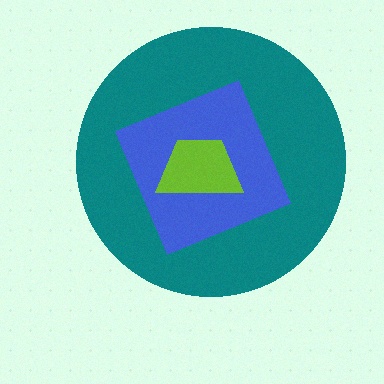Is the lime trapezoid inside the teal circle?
Yes.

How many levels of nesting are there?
3.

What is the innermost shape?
The lime trapezoid.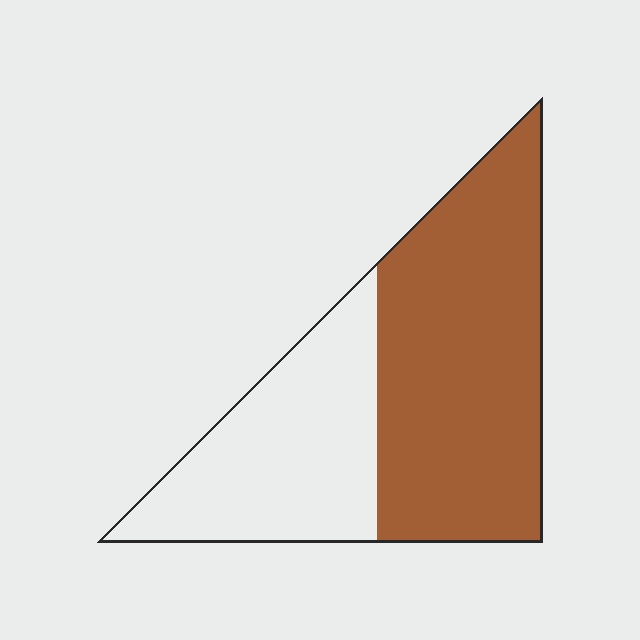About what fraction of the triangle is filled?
About three fifths (3/5).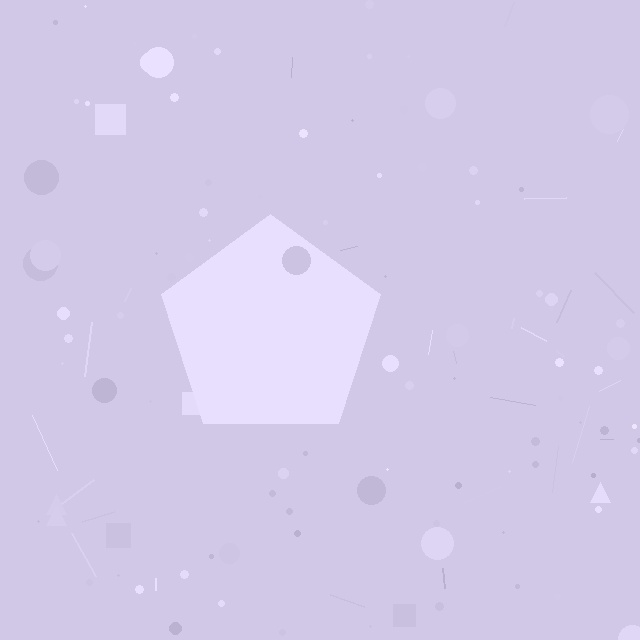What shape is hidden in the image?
A pentagon is hidden in the image.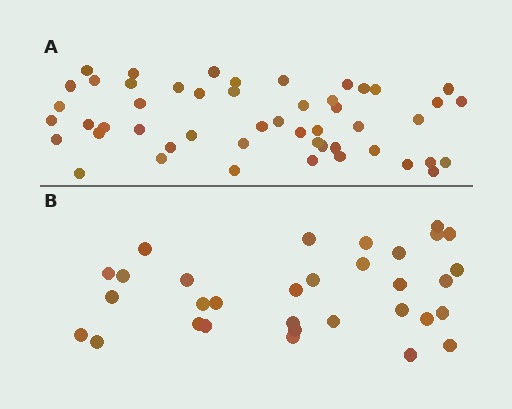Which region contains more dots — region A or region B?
Region A (the top region) has more dots.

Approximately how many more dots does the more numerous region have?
Region A has approximately 20 more dots than region B.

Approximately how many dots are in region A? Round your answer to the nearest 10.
About 50 dots.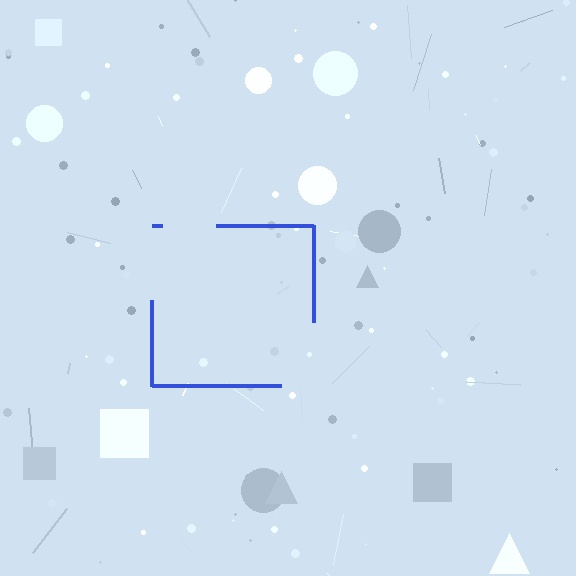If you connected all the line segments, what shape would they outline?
They would outline a square.